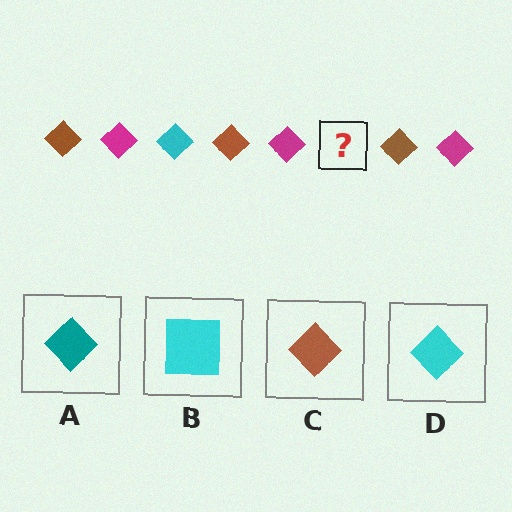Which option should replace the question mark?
Option D.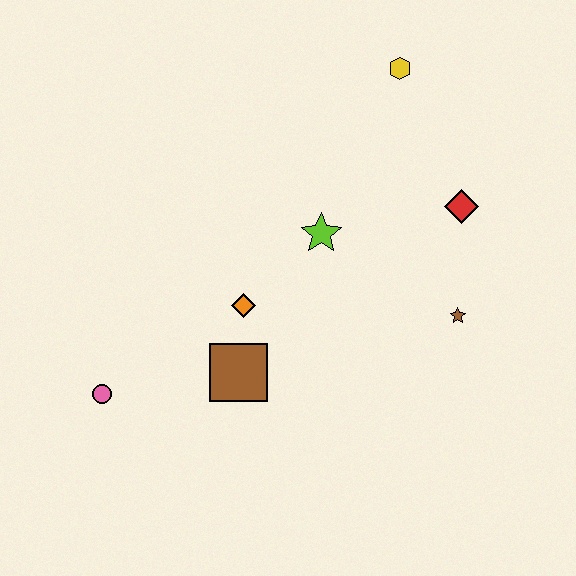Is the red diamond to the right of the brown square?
Yes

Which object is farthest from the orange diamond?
The yellow hexagon is farthest from the orange diamond.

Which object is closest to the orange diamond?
The brown square is closest to the orange diamond.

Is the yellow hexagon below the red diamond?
No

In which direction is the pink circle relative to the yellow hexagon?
The pink circle is below the yellow hexagon.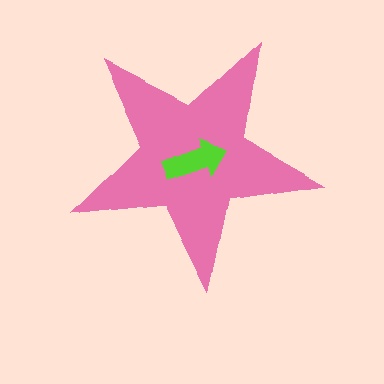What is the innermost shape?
The lime arrow.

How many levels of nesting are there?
2.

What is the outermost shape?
The pink star.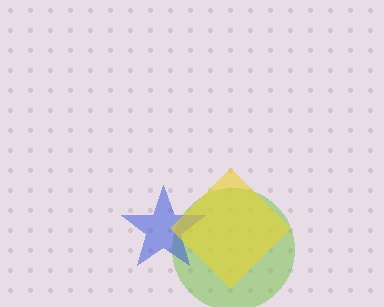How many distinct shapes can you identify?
There are 3 distinct shapes: a lime circle, a blue star, a yellow diamond.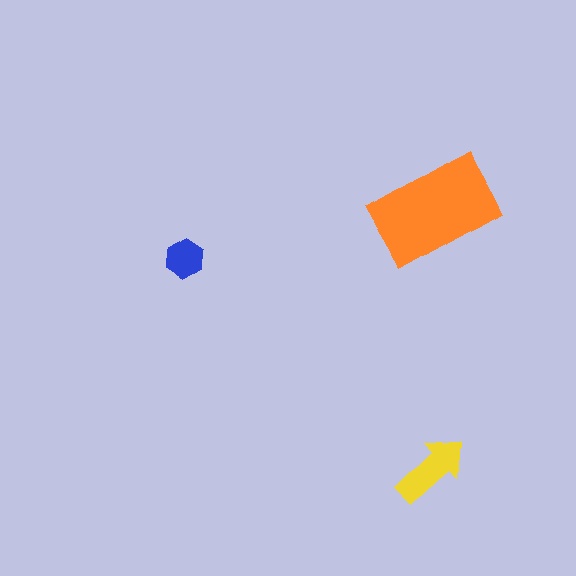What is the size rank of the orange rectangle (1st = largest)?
1st.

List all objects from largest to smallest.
The orange rectangle, the yellow arrow, the blue hexagon.